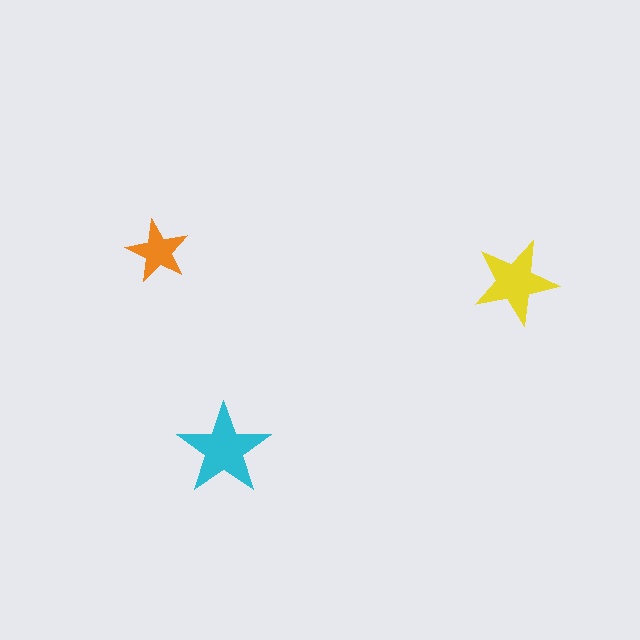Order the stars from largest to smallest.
the cyan one, the yellow one, the orange one.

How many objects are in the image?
There are 3 objects in the image.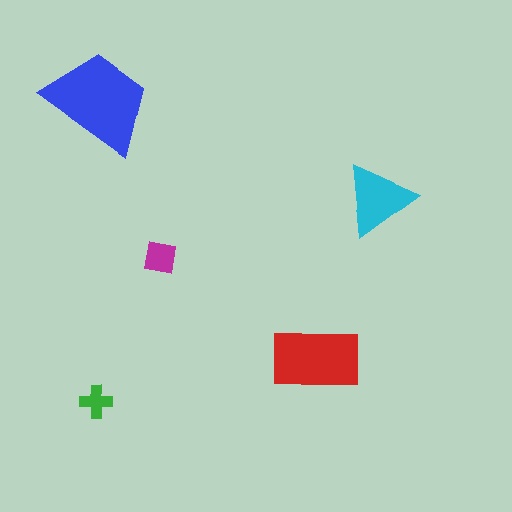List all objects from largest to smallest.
The blue trapezoid, the red rectangle, the cyan triangle, the magenta square, the green cross.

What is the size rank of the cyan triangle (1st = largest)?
3rd.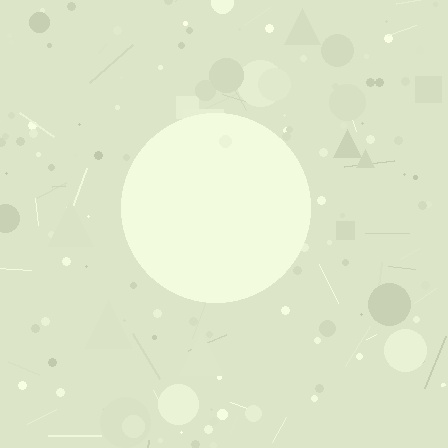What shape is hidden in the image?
A circle is hidden in the image.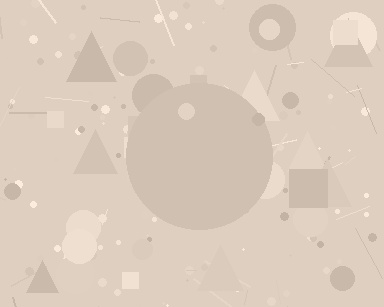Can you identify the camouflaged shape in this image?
The camouflaged shape is a circle.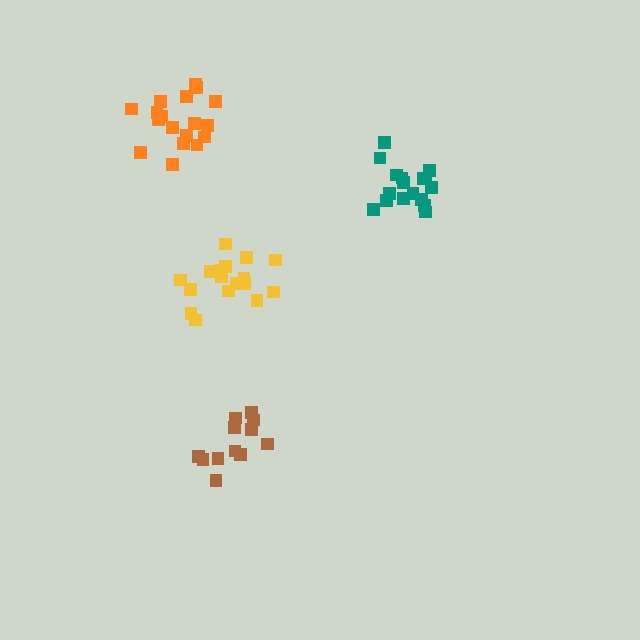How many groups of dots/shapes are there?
There are 4 groups.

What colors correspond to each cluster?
The clusters are colored: yellow, teal, brown, orange.